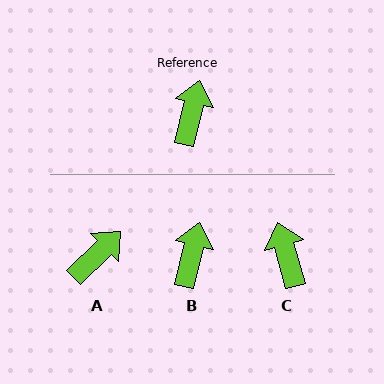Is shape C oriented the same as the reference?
No, it is off by about 29 degrees.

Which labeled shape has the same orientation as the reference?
B.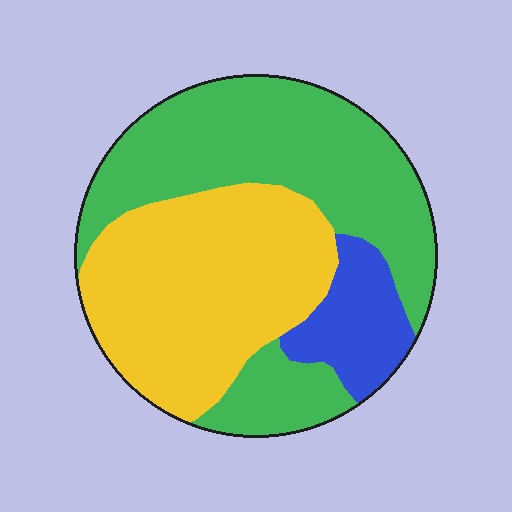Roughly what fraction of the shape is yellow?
Yellow takes up about two fifths (2/5) of the shape.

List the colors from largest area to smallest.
From largest to smallest: green, yellow, blue.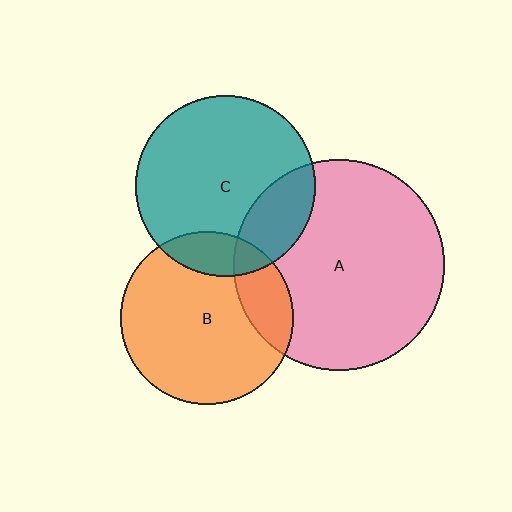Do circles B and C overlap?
Yes.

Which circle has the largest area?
Circle A (pink).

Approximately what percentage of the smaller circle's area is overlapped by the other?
Approximately 15%.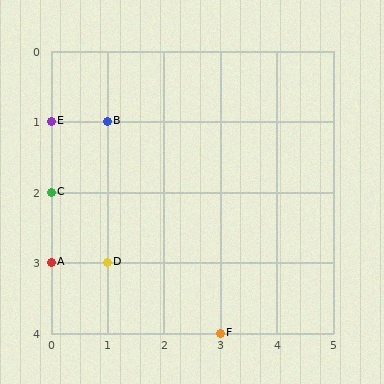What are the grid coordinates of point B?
Point B is at grid coordinates (1, 1).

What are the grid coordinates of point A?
Point A is at grid coordinates (0, 3).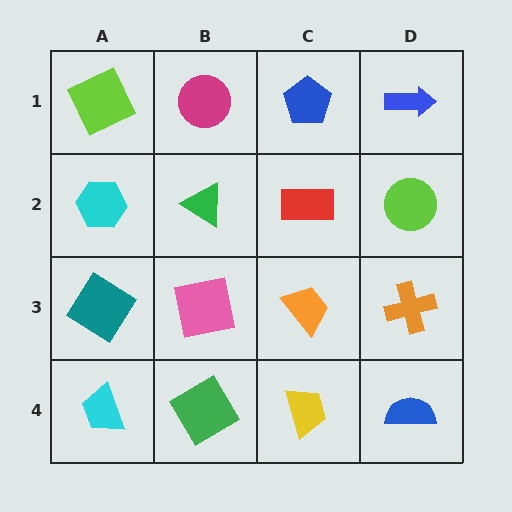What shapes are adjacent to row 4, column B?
A pink square (row 3, column B), a cyan trapezoid (row 4, column A), a yellow trapezoid (row 4, column C).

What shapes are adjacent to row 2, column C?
A blue pentagon (row 1, column C), an orange trapezoid (row 3, column C), a green triangle (row 2, column B), a lime circle (row 2, column D).